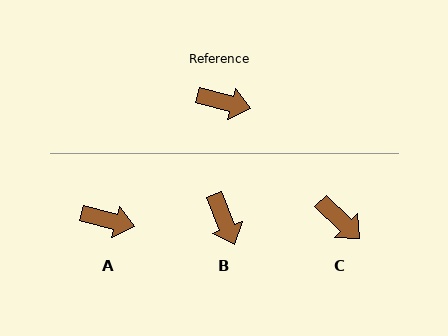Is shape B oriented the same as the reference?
No, it is off by about 53 degrees.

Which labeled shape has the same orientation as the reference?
A.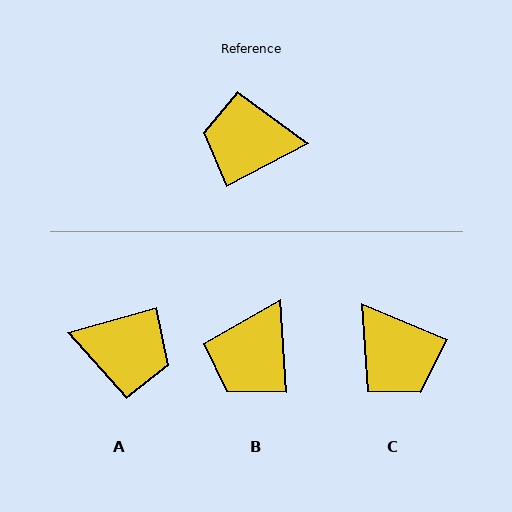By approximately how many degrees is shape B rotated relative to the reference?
Approximately 66 degrees counter-clockwise.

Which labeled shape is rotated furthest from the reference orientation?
A, about 168 degrees away.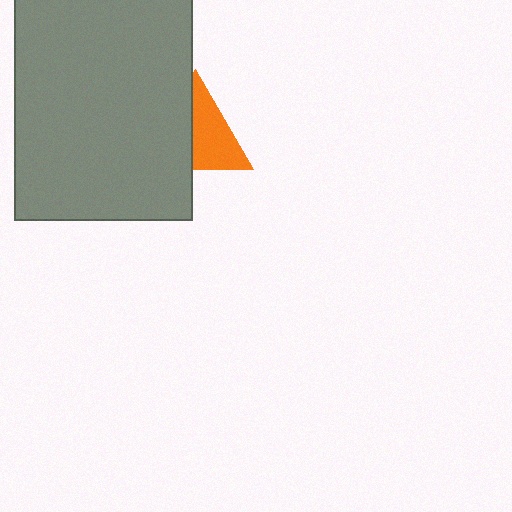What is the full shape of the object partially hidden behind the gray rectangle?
The partially hidden object is an orange triangle.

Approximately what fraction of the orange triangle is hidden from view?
Roughly 47% of the orange triangle is hidden behind the gray rectangle.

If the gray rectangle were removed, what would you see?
You would see the complete orange triangle.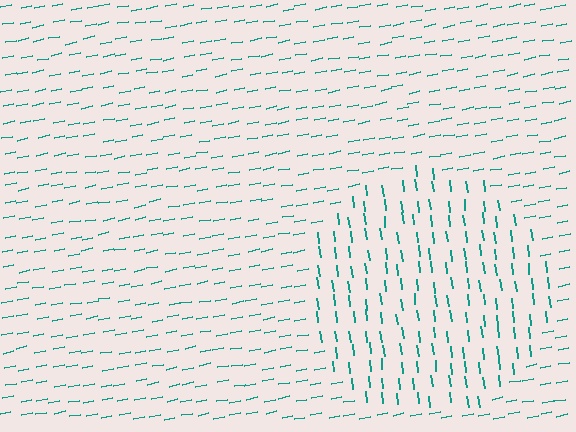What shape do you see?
I see a circle.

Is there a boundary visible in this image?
Yes, there is a texture boundary formed by a change in line orientation.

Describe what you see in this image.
The image is filled with small teal line segments. A circle region in the image has lines oriented differently from the surrounding lines, creating a visible texture boundary.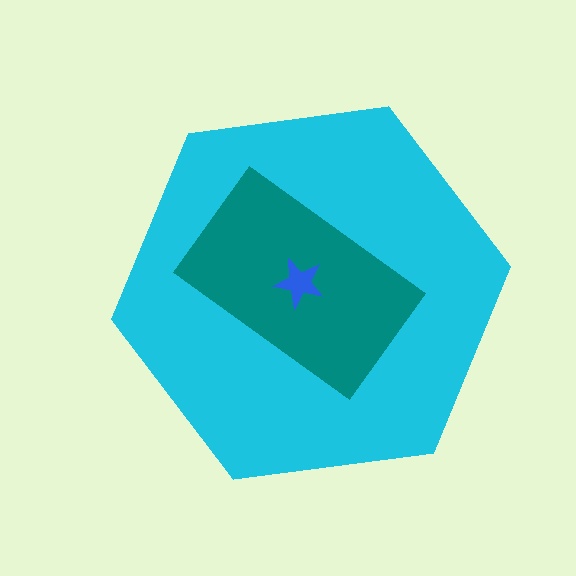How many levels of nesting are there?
3.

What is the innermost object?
The blue star.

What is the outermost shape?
The cyan hexagon.